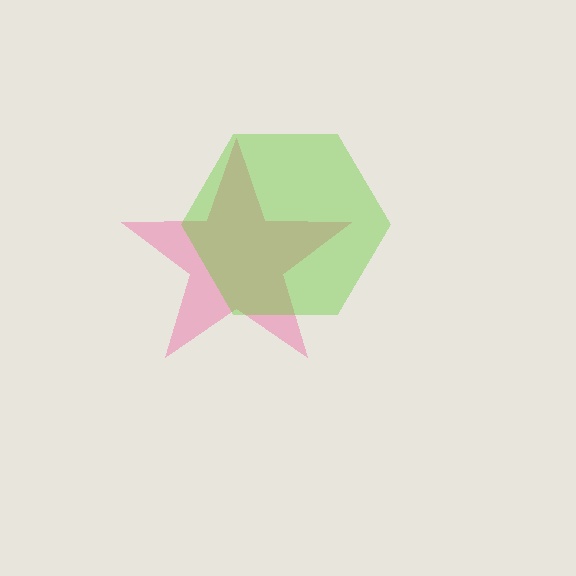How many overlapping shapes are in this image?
There are 2 overlapping shapes in the image.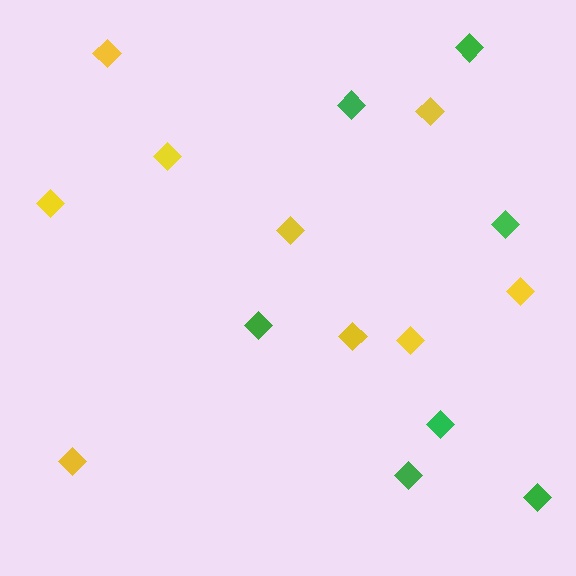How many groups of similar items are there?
There are 2 groups: one group of yellow diamonds (9) and one group of green diamonds (7).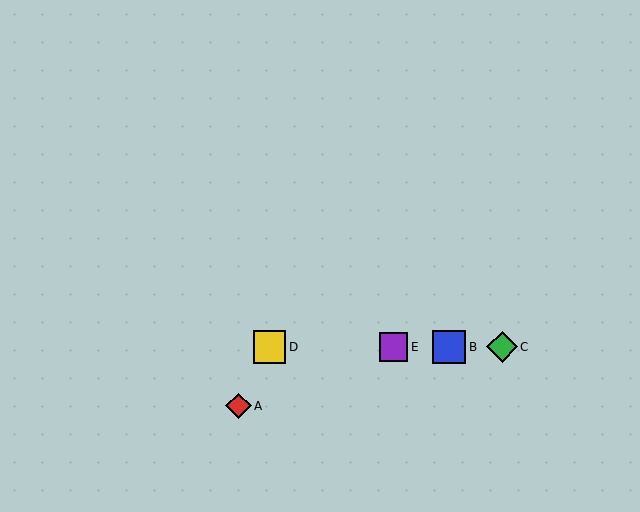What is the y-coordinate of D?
Object D is at y≈347.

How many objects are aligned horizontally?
4 objects (B, C, D, E) are aligned horizontally.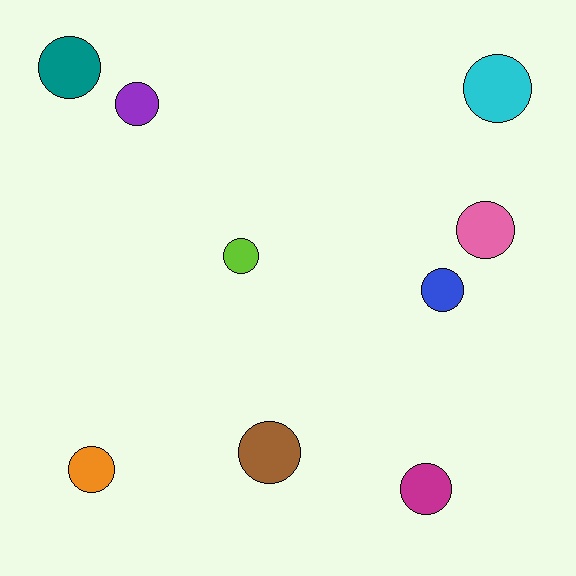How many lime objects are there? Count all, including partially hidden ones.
There is 1 lime object.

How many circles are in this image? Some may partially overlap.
There are 9 circles.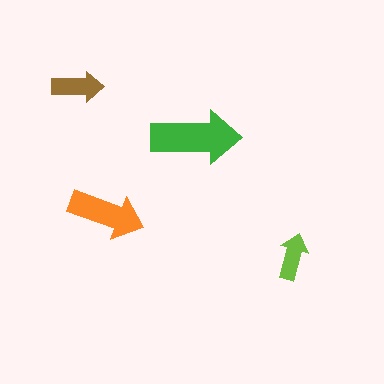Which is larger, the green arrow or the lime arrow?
The green one.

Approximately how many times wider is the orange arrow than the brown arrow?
About 1.5 times wider.